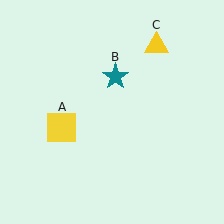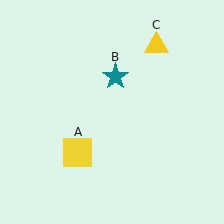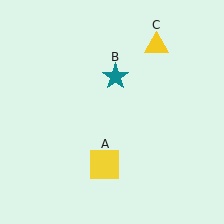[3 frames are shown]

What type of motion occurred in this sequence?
The yellow square (object A) rotated counterclockwise around the center of the scene.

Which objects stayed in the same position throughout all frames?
Teal star (object B) and yellow triangle (object C) remained stationary.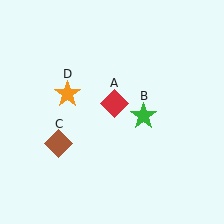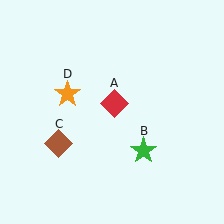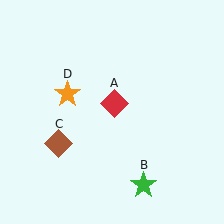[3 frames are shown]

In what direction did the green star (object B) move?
The green star (object B) moved down.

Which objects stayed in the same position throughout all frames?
Red diamond (object A) and brown diamond (object C) and orange star (object D) remained stationary.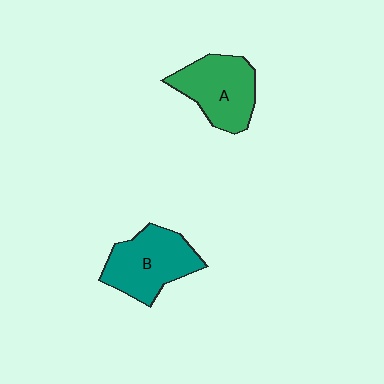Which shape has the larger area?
Shape B (teal).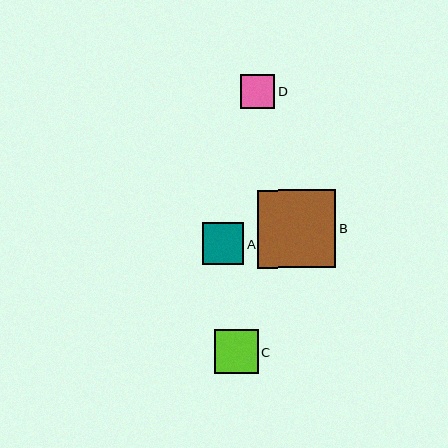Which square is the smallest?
Square D is the smallest with a size of approximately 34 pixels.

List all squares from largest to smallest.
From largest to smallest: B, C, A, D.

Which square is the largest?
Square B is the largest with a size of approximately 78 pixels.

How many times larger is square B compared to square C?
Square B is approximately 1.8 times the size of square C.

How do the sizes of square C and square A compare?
Square C and square A are approximately the same size.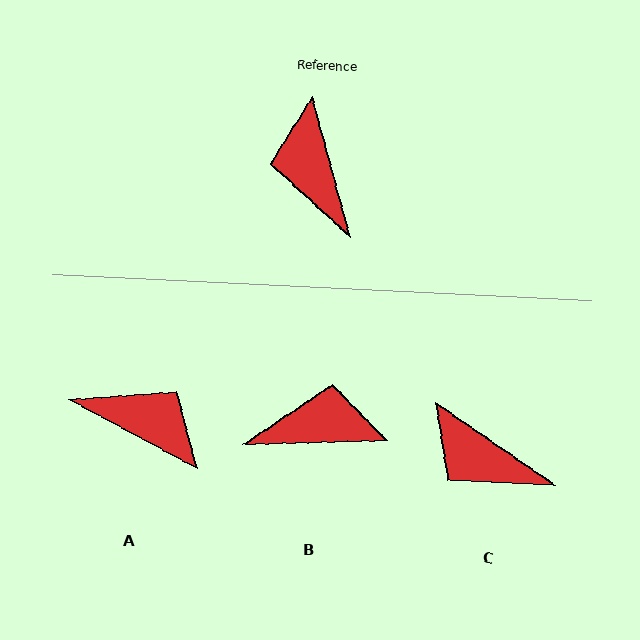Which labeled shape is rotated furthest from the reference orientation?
A, about 133 degrees away.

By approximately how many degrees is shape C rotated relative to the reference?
Approximately 40 degrees counter-clockwise.